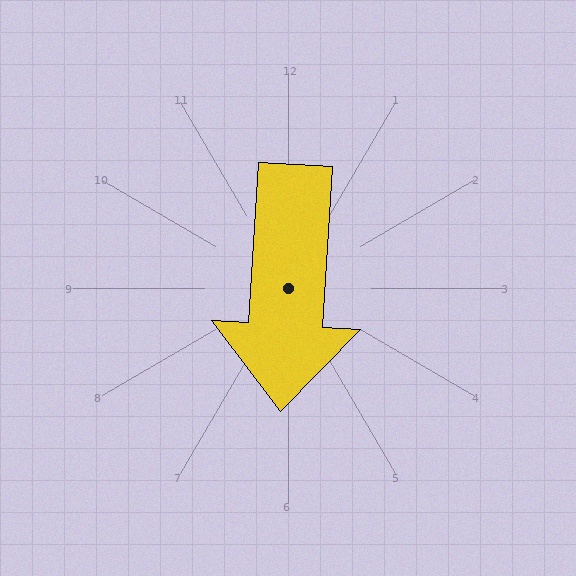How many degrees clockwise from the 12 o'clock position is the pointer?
Approximately 183 degrees.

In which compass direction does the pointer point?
South.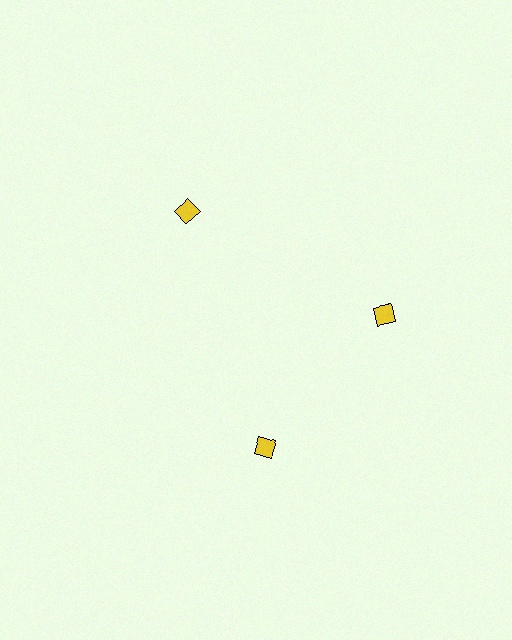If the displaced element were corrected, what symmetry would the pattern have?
It would have 3-fold rotational symmetry — the pattern would map onto itself every 120 degrees.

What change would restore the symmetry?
The symmetry would be restored by rotating it back into even spacing with its neighbors so that all 3 diamonds sit at equal angles and equal distance from the center.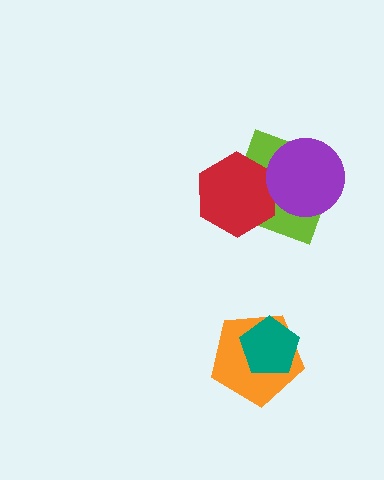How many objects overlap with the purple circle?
2 objects overlap with the purple circle.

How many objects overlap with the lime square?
2 objects overlap with the lime square.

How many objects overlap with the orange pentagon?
1 object overlaps with the orange pentagon.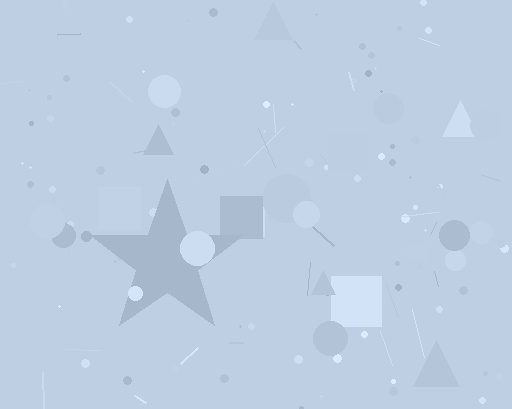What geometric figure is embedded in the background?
A star is embedded in the background.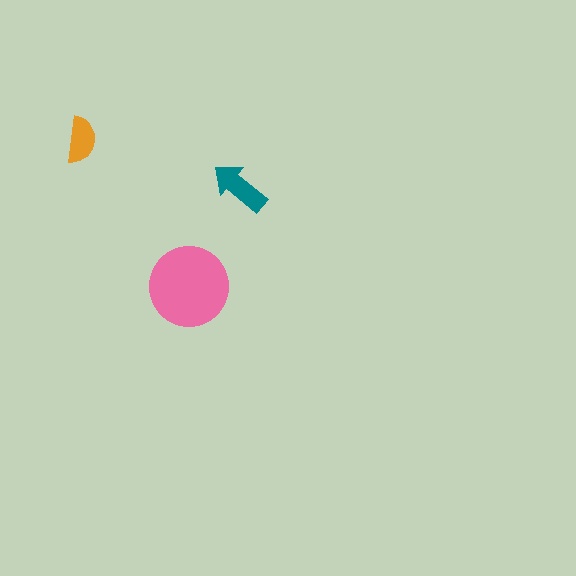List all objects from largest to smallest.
The pink circle, the teal arrow, the orange semicircle.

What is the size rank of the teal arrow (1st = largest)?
2nd.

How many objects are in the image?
There are 3 objects in the image.